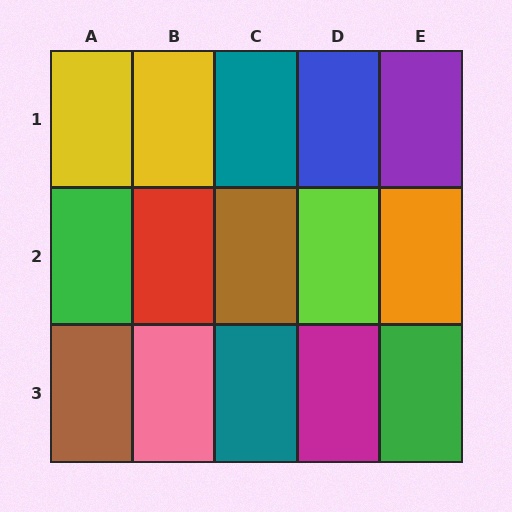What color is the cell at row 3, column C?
Teal.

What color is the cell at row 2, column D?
Lime.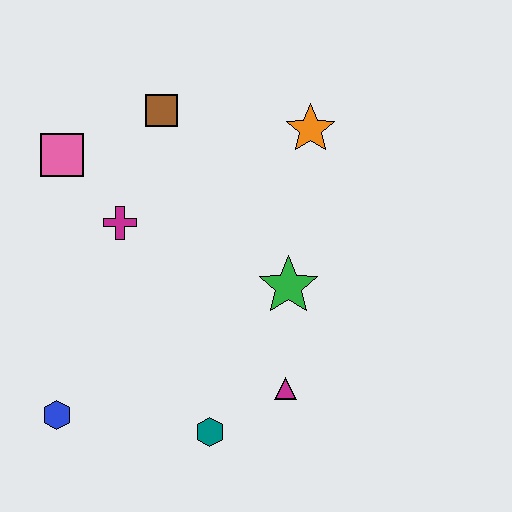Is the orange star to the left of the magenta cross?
No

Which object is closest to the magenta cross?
The pink square is closest to the magenta cross.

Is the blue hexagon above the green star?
No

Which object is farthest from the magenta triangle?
The pink square is farthest from the magenta triangle.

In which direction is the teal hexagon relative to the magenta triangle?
The teal hexagon is to the left of the magenta triangle.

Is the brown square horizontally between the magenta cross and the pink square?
No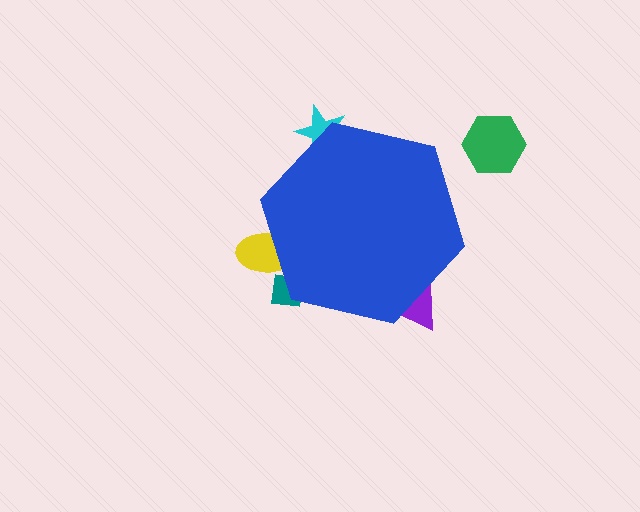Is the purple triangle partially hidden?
Yes, the purple triangle is partially hidden behind the blue hexagon.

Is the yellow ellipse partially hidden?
Yes, the yellow ellipse is partially hidden behind the blue hexagon.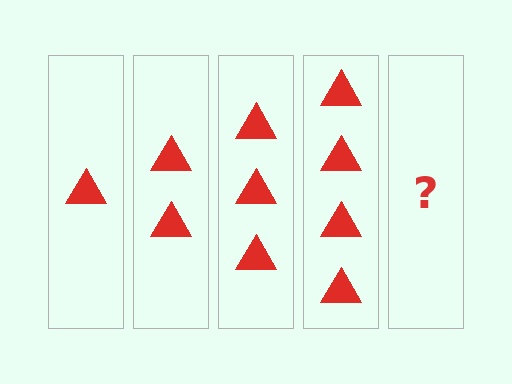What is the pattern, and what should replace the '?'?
The pattern is that each step adds one more triangle. The '?' should be 5 triangles.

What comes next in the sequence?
The next element should be 5 triangles.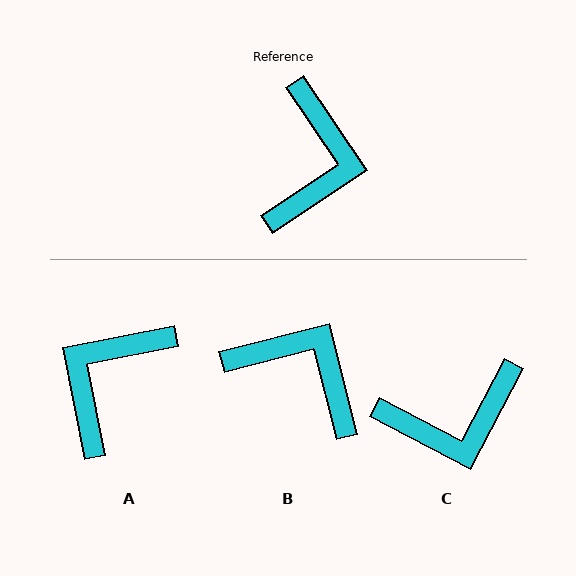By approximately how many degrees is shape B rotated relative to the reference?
Approximately 70 degrees counter-clockwise.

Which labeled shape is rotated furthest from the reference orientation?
A, about 158 degrees away.